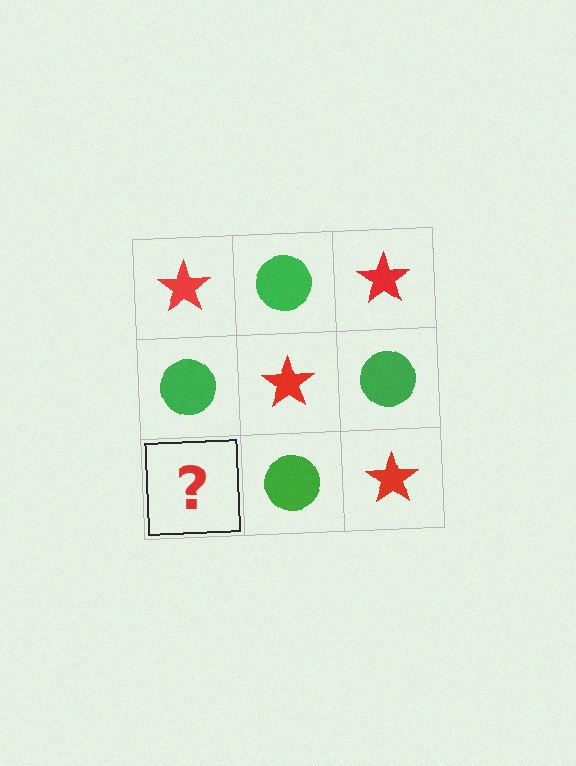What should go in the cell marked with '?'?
The missing cell should contain a red star.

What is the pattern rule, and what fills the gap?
The rule is that it alternates red star and green circle in a checkerboard pattern. The gap should be filled with a red star.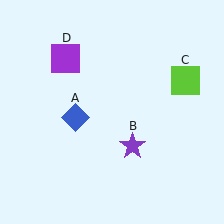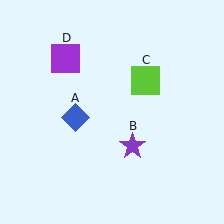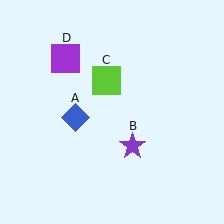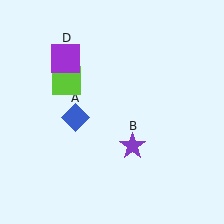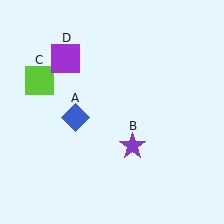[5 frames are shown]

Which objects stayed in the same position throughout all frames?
Blue diamond (object A) and purple star (object B) and purple square (object D) remained stationary.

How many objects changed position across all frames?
1 object changed position: lime square (object C).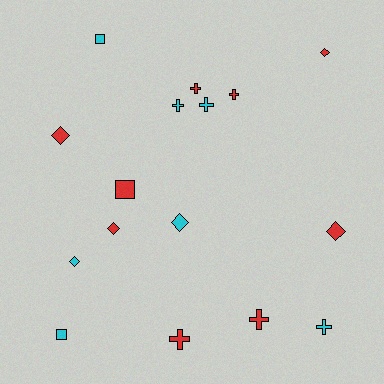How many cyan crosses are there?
There are 3 cyan crosses.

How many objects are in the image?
There are 16 objects.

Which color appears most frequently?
Red, with 9 objects.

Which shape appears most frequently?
Cross, with 7 objects.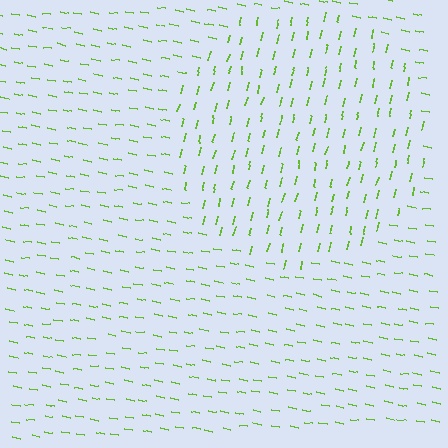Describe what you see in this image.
The image is filled with small lime line segments. A circle region in the image has lines oriented differently from the surrounding lines, creating a visible texture boundary.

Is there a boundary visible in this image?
Yes, there is a texture boundary formed by a change in line orientation.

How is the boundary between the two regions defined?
The boundary is defined purely by a change in line orientation (approximately 88 degrees difference). All lines are the same color and thickness.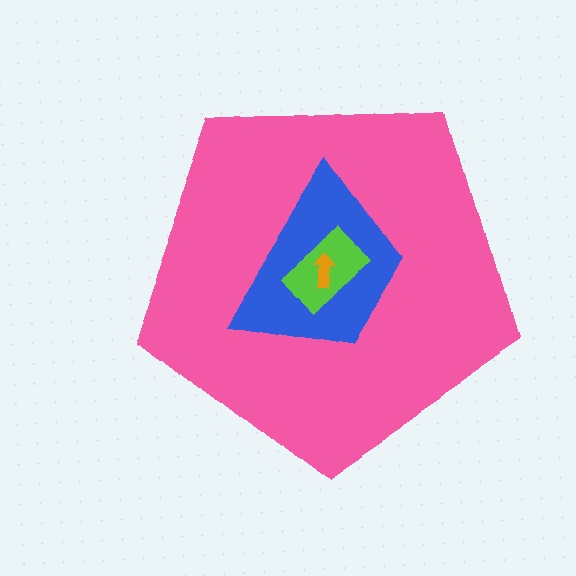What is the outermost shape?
The pink pentagon.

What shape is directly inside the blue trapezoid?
The lime rectangle.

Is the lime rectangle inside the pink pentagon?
Yes.